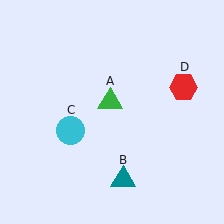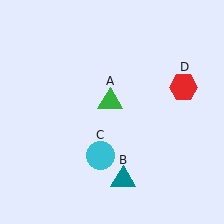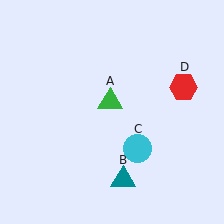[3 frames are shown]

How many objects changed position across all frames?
1 object changed position: cyan circle (object C).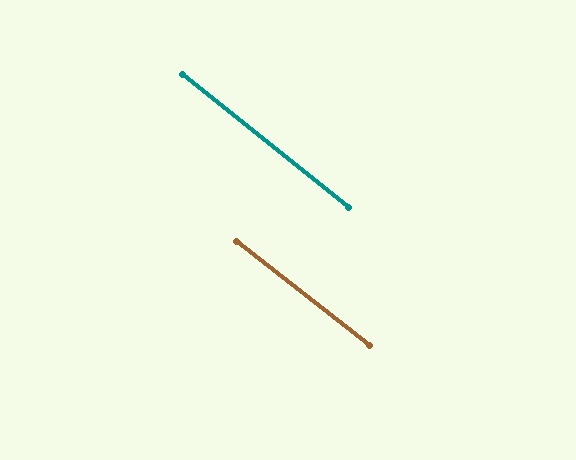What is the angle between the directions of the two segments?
Approximately 1 degree.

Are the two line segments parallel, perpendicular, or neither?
Parallel — their directions differ by only 0.6°.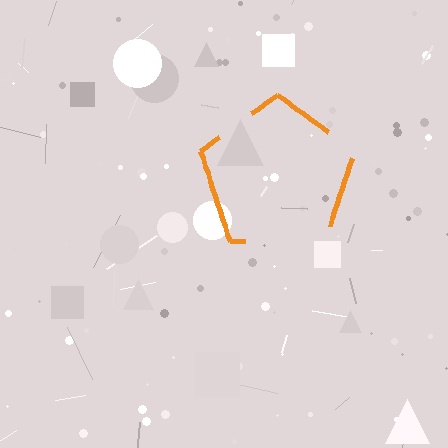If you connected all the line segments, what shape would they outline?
They would outline a pentagon.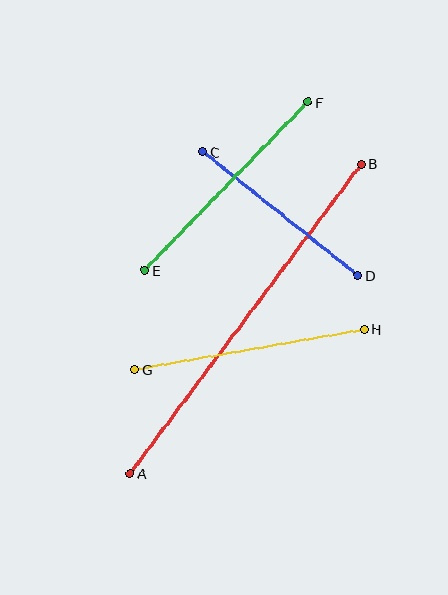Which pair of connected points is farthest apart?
Points A and B are farthest apart.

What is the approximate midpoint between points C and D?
The midpoint is at approximately (281, 214) pixels.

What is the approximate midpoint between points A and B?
The midpoint is at approximately (245, 319) pixels.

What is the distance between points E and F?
The distance is approximately 235 pixels.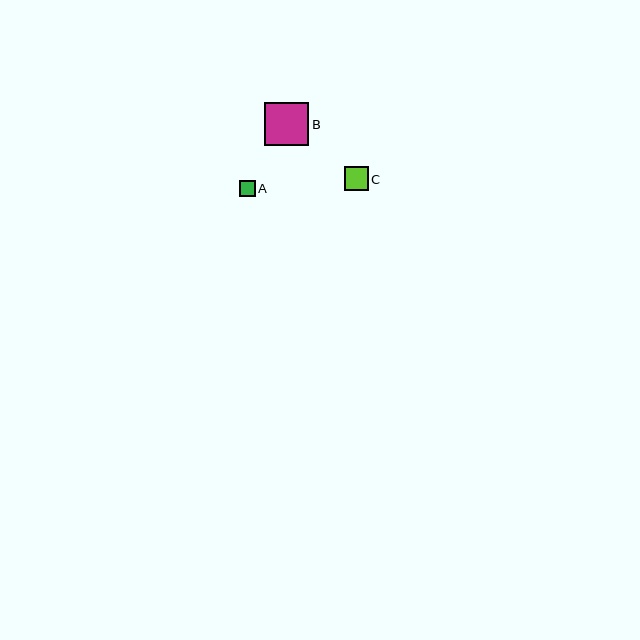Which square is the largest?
Square B is the largest with a size of approximately 44 pixels.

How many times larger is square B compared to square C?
Square B is approximately 1.8 times the size of square C.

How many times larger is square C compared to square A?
Square C is approximately 1.5 times the size of square A.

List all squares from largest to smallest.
From largest to smallest: B, C, A.